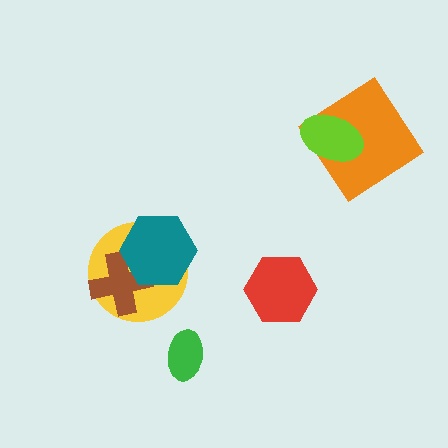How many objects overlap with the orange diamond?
1 object overlaps with the orange diamond.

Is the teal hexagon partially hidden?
No, no other shape covers it.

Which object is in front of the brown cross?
The teal hexagon is in front of the brown cross.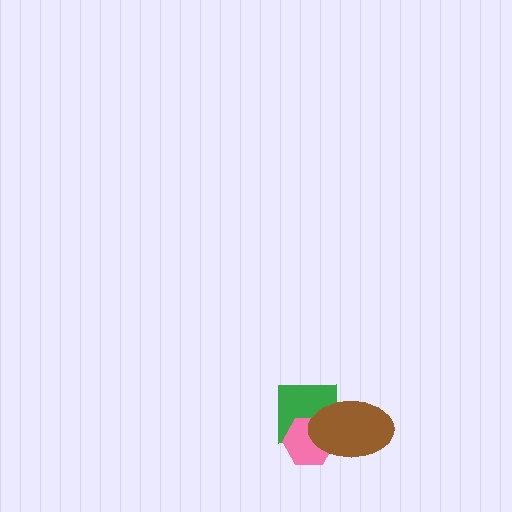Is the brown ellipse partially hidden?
No, no other shape covers it.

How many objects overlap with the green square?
2 objects overlap with the green square.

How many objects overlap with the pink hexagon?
2 objects overlap with the pink hexagon.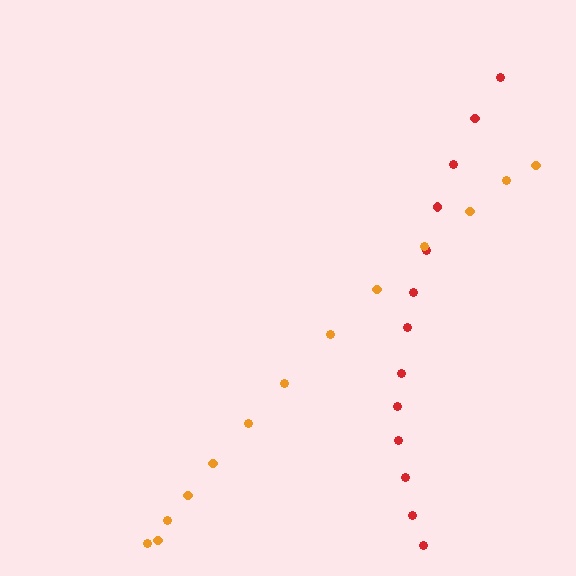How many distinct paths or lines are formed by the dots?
There are 2 distinct paths.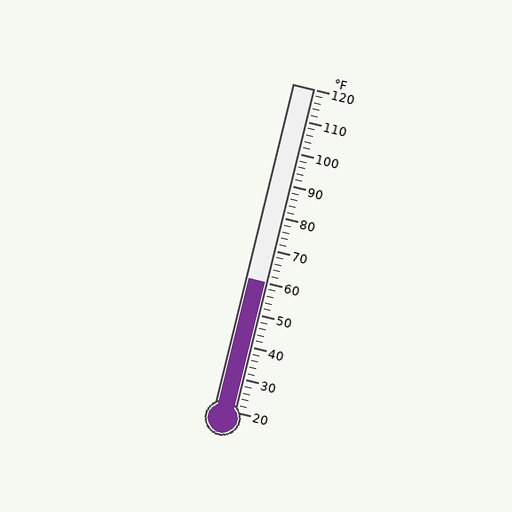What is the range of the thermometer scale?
The thermometer scale ranges from 20°F to 120°F.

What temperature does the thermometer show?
The thermometer shows approximately 60°F.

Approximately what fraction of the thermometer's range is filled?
The thermometer is filled to approximately 40% of its range.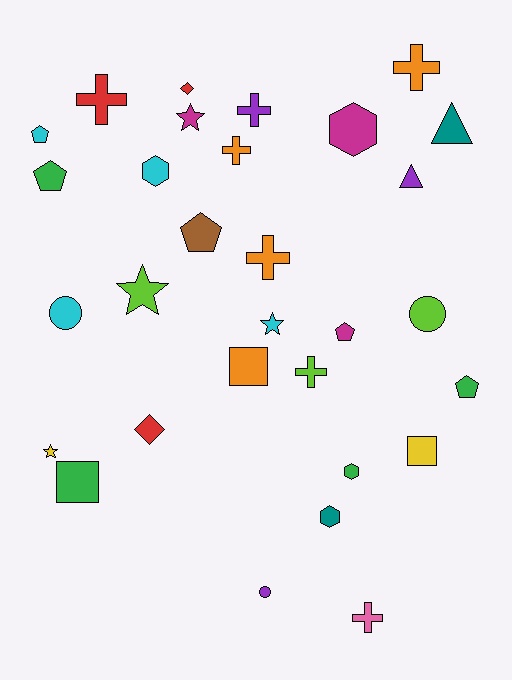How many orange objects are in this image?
There are 4 orange objects.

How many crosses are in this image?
There are 7 crosses.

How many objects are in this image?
There are 30 objects.